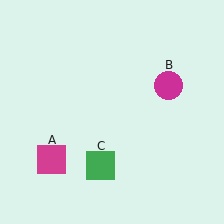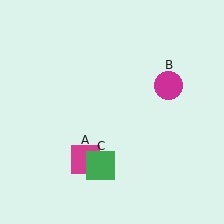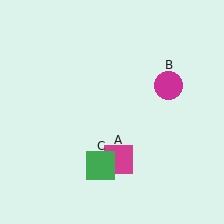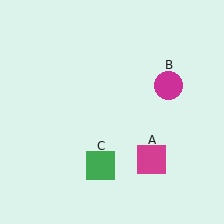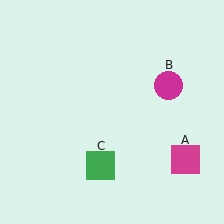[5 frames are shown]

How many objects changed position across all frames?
1 object changed position: magenta square (object A).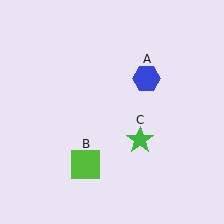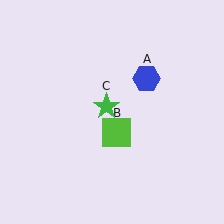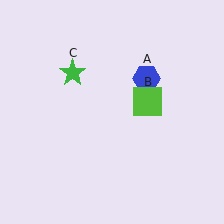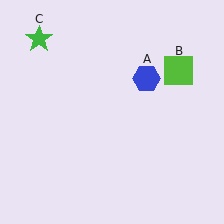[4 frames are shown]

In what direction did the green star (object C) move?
The green star (object C) moved up and to the left.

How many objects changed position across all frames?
2 objects changed position: lime square (object B), green star (object C).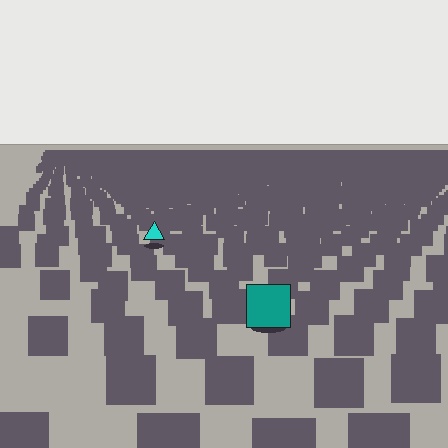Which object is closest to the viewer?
The teal square is closest. The texture marks near it are larger and more spread out.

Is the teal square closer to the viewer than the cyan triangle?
Yes. The teal square is closer — you can tell from the texture gradient: the ground texture is coarser near it.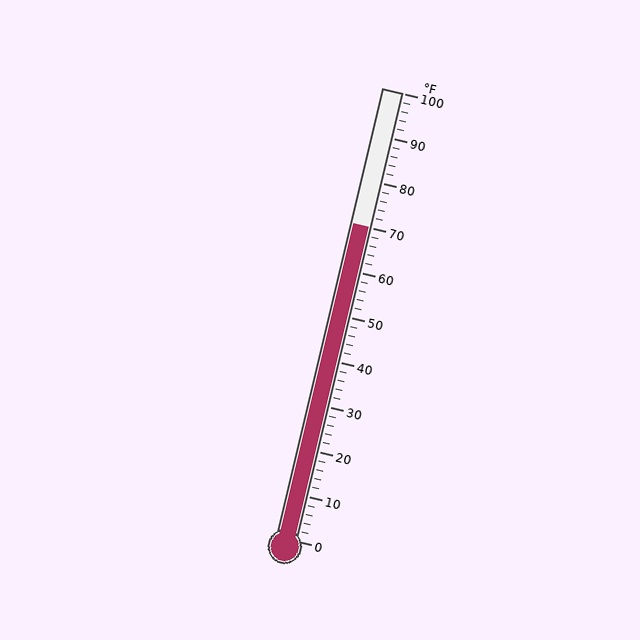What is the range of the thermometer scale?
The thermometer scale ranges from 0°F to 100°F.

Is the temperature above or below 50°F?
The temperature is above 50°F.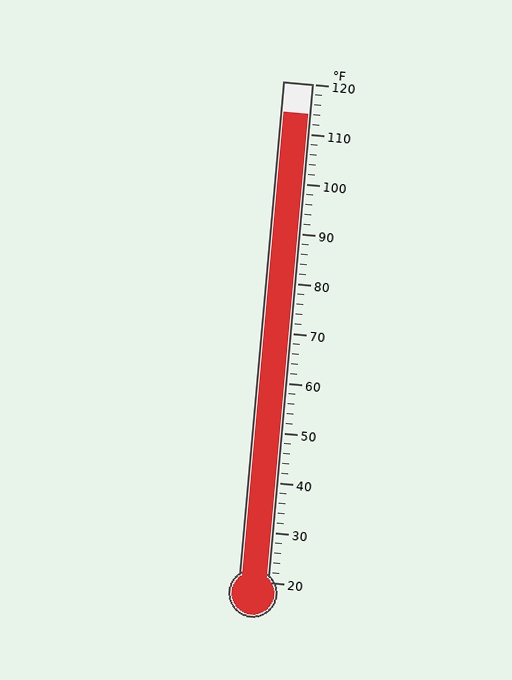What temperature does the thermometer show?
The thermometer shows approximately 114°F.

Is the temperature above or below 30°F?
The temperature is above 30°F.